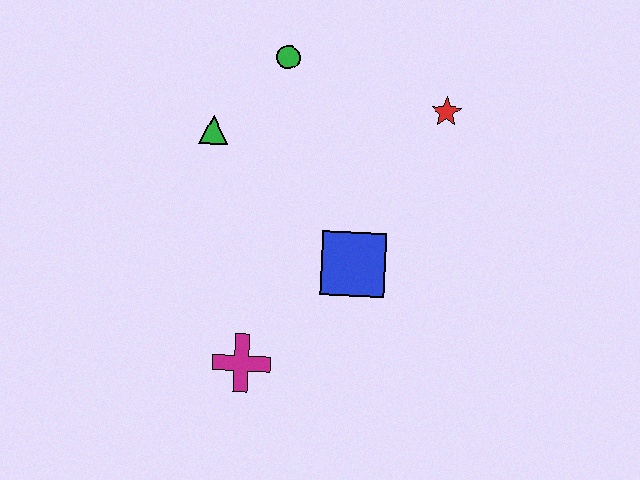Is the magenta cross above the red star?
No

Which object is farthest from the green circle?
The magenta cross is farthest from the green circle.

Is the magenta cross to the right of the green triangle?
Yes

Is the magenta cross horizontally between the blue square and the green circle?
No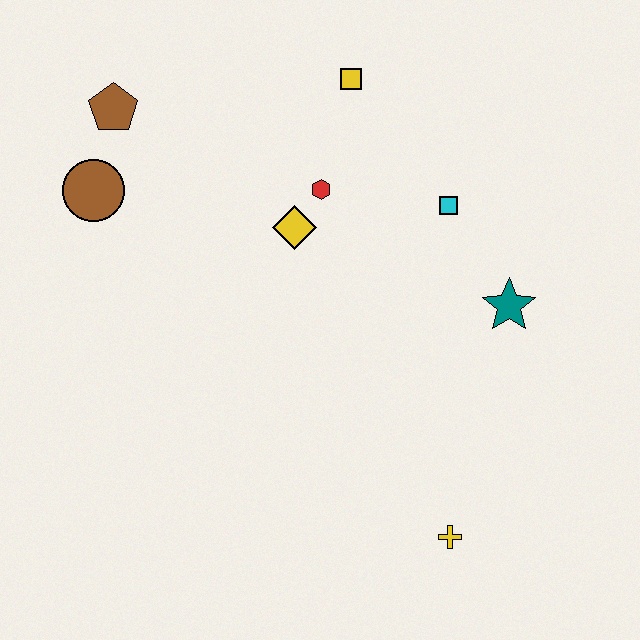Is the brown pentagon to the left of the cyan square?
Yes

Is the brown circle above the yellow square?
No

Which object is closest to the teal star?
The cyan square is closest to the teal star.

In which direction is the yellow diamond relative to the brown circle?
The yellow diamond is to the right of the brown circle.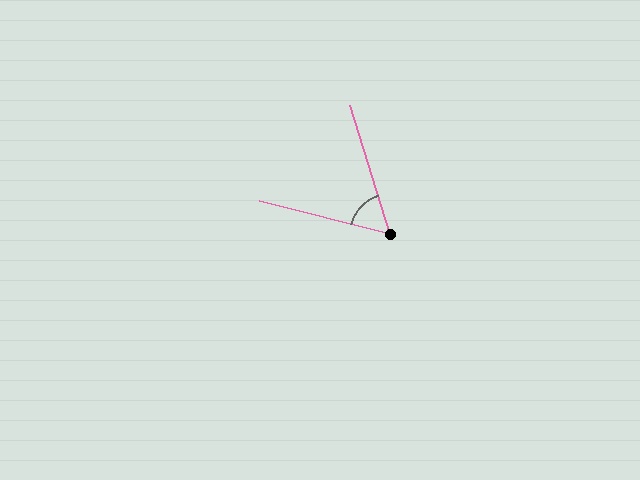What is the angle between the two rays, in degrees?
Approximately 59 degrees.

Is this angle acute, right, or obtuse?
It is acute.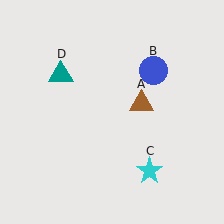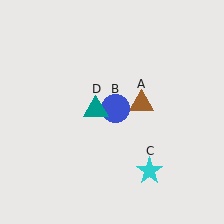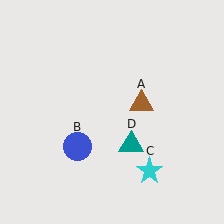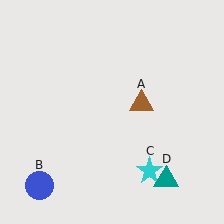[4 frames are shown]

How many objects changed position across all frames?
2 objects changed position: blue circle (object B), teal triangle (object D).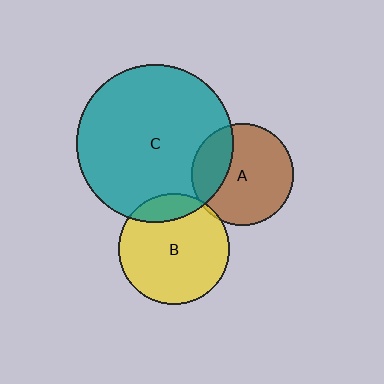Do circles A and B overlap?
Yes.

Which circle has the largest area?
Circle C (teal).